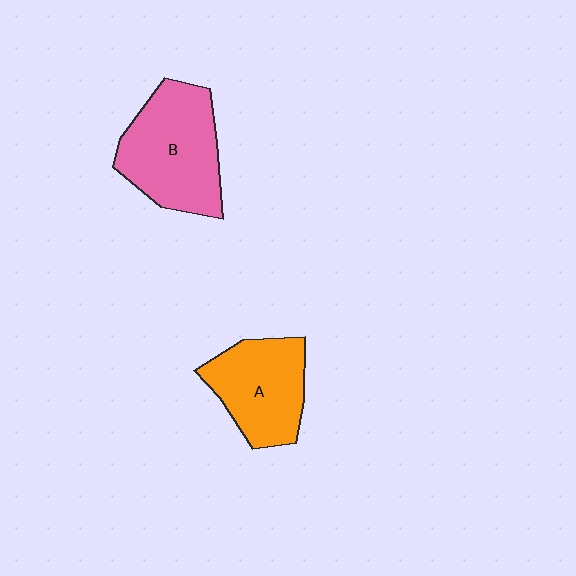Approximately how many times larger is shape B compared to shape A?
Approximately 1.2 times.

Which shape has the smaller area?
Shape A (orange).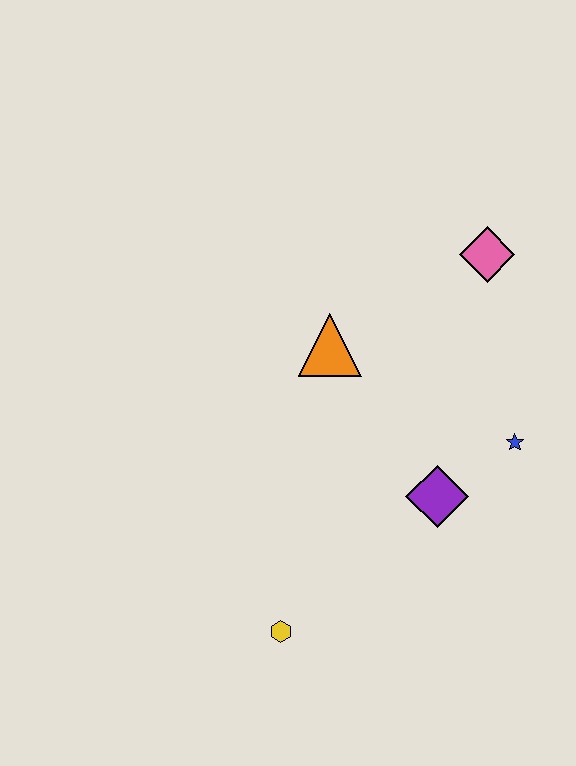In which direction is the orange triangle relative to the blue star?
The orange triangle is to the left of the blue star.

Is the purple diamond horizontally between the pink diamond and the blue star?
No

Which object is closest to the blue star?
The purple diamond is closest to the blue star.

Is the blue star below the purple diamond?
No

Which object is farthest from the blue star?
The yellow hexagon is farthest from the blue star.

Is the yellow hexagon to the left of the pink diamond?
Yes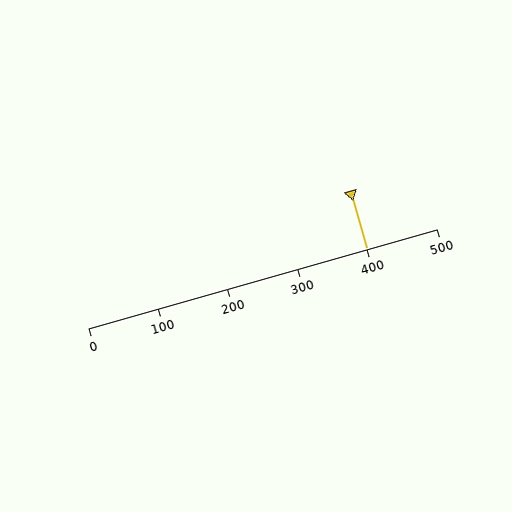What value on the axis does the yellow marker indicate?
The marker indicates approximately 400.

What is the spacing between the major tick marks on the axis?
The major ticks are spaced 100 apart.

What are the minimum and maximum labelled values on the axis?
The axis runs from 0 to 500.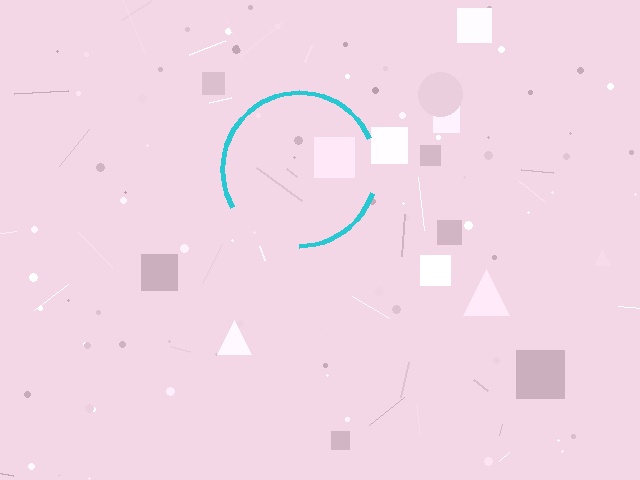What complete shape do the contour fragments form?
The contour fragments form a circle.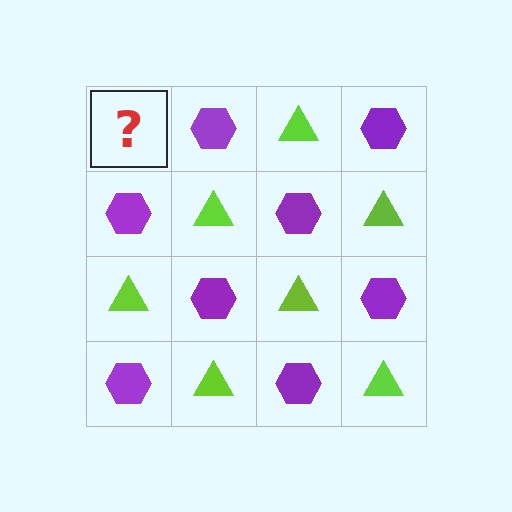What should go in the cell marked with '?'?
The missing cell should contain a lime triangle.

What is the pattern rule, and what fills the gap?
The rule is that it alternates lime triangle and purple hexagon in a checkerboard pattern. The gap should be filled with a lime triangle.